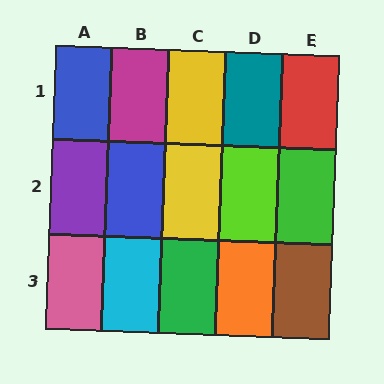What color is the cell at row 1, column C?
Yellow.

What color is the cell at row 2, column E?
Green.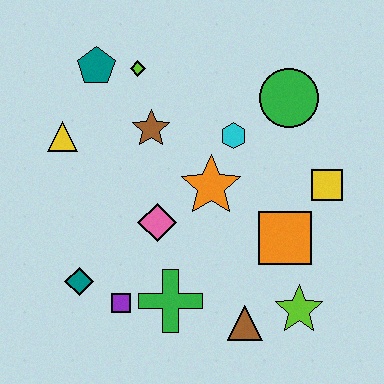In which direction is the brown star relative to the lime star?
The brown star is above the lime star.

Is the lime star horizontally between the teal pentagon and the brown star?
No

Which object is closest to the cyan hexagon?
The orange star is closest to the cyan hexagon.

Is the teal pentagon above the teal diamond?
Yes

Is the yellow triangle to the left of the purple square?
Yes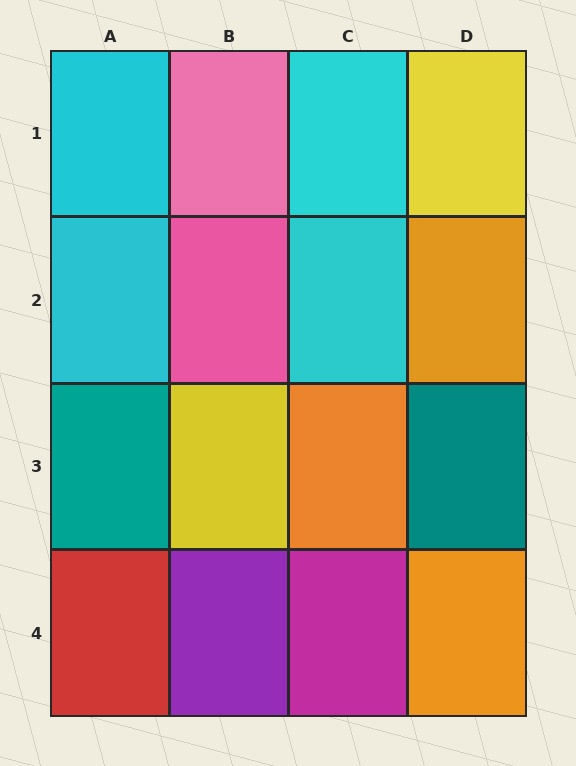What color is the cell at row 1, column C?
Cyan.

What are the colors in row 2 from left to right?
Cyan, pink, cyan, orange.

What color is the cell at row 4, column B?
Purple.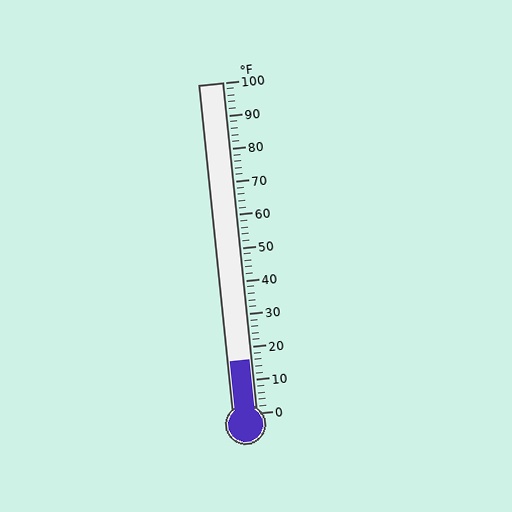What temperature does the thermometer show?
The thermometer shows approximately 16°F.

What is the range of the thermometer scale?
The thermometer scale ranges from 0°F to 100°F.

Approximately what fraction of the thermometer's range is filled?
The thermometer is filled to approximately 15% of its range.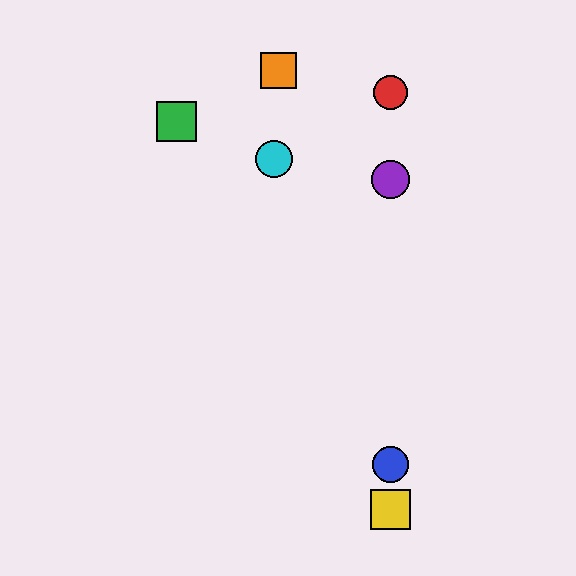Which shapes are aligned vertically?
The red circle, the blue circle, the yellow square, the purple circle are aligned vertically.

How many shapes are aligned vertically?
4 shapes (the red circle, the blue circle, the yellow square, the purple circle) are aligned vertically.